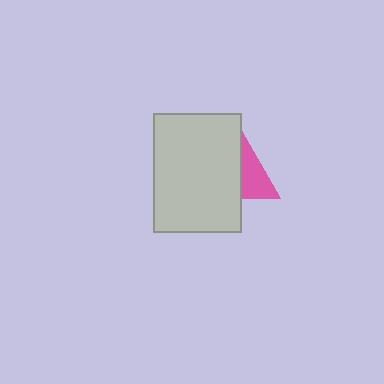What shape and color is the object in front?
The object in front is a light gray rectangle.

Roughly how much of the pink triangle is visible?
A small part of it is visible (roughly 34%).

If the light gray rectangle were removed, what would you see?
You would see the complete pink triangle.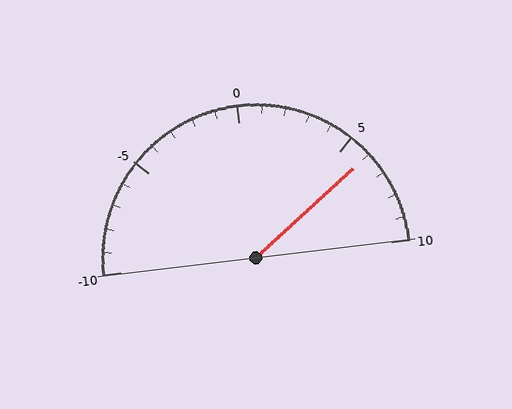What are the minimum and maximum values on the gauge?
The gauge ranges from -10 to 10.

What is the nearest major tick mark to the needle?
The nearest major tick mark is 5.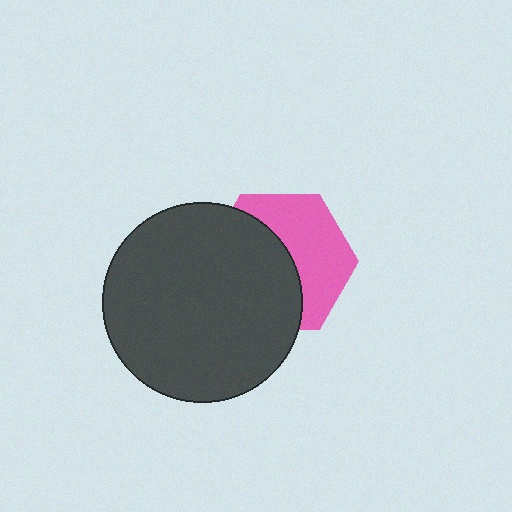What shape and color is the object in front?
The object in front is a dark gray circle.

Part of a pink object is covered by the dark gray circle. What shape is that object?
It is a hexagon.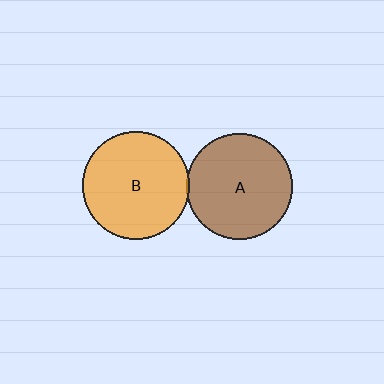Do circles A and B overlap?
Yes.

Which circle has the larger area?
Circle B (orange).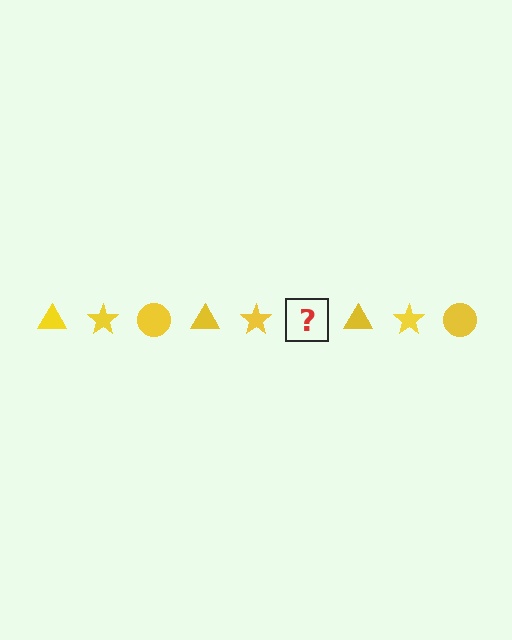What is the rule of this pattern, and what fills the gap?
The rule is that the pattern cycles through triangle, star, circle shapes in yellow. The gap should be filled with a yellow circle.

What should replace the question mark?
The question mark should be replaced with a yellow circle.